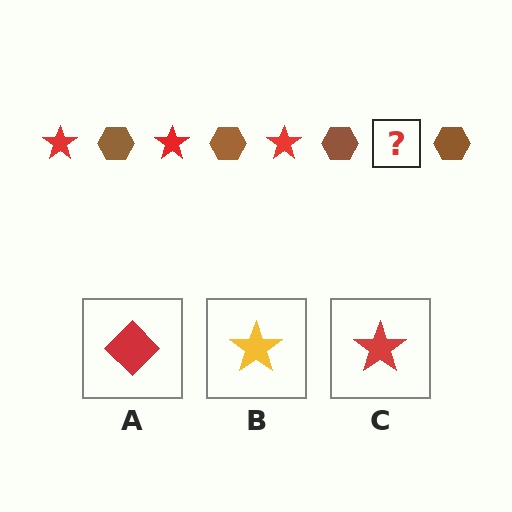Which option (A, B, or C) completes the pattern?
C.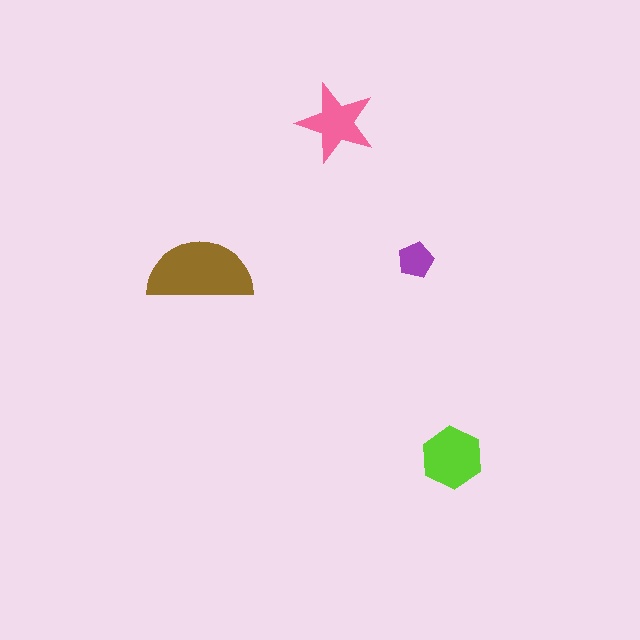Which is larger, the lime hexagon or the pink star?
The lime hexagon.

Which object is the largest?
The brown semicircle.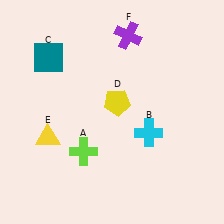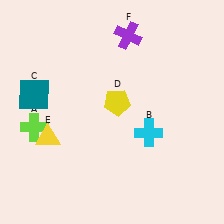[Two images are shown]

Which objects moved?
The objects that moved are: the lime cross (A), the teal square (C).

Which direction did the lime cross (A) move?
The lime cross (A) moved left.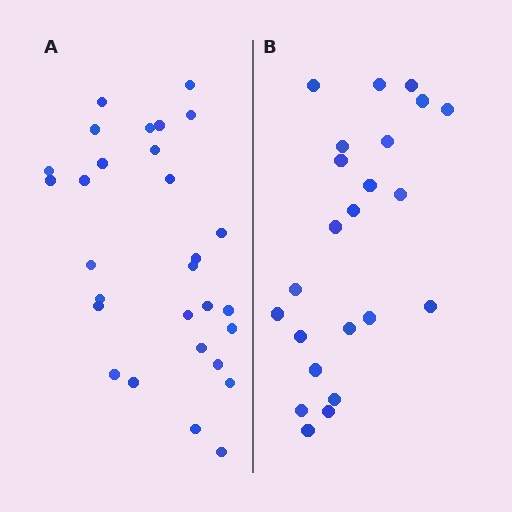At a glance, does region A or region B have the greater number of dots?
Region A (the left region) has more dots.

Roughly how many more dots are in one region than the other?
Region A has about 6 more dots than region B.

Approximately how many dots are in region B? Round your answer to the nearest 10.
About 20 dots. (The exact count is 23, which rounds to 20.)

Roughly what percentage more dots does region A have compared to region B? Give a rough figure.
About 25% more.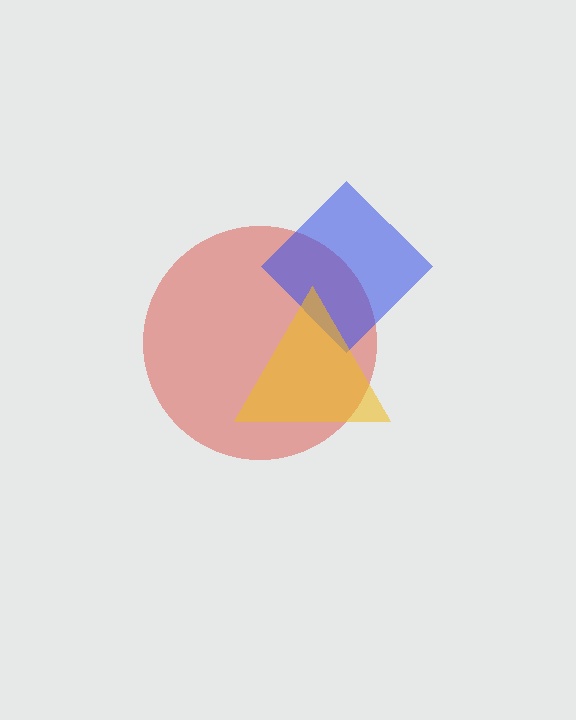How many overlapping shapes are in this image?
There are 3 overlapping shapes in the image.